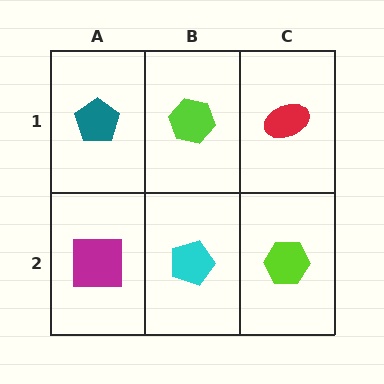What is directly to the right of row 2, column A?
A cyan pentagon.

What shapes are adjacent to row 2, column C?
A red ellipse (row 1, column C), a cyan pentagon (row 2, column B).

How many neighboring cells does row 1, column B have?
3.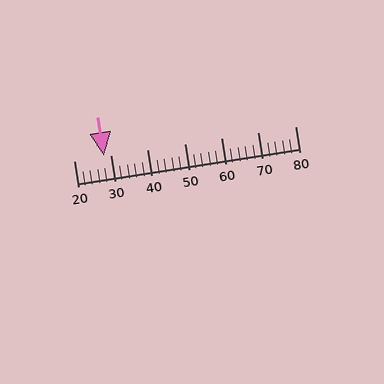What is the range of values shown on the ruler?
The ruler shows values from 20 to 80.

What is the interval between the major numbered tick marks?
The major tick marks are spaced 10 units apart.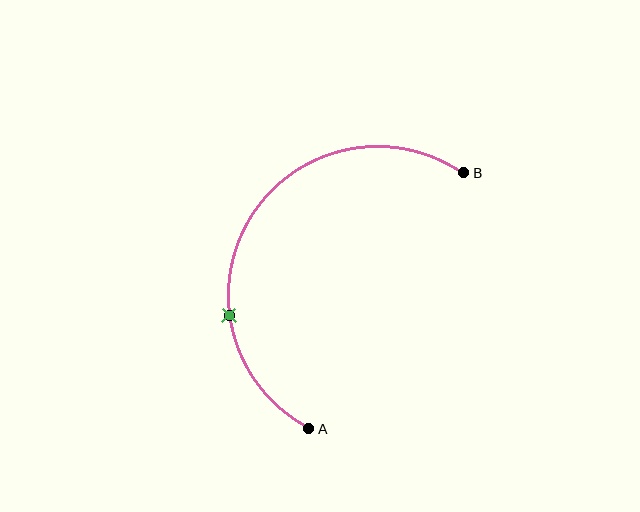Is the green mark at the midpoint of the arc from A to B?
No. The green mark lies on the arc but is closer to endpoint A. The arc midpoint would be at the point on the curve equidistant along the arc from both A and B.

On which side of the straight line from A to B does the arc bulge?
The arc bulges to the left of the straight line connecting A and B.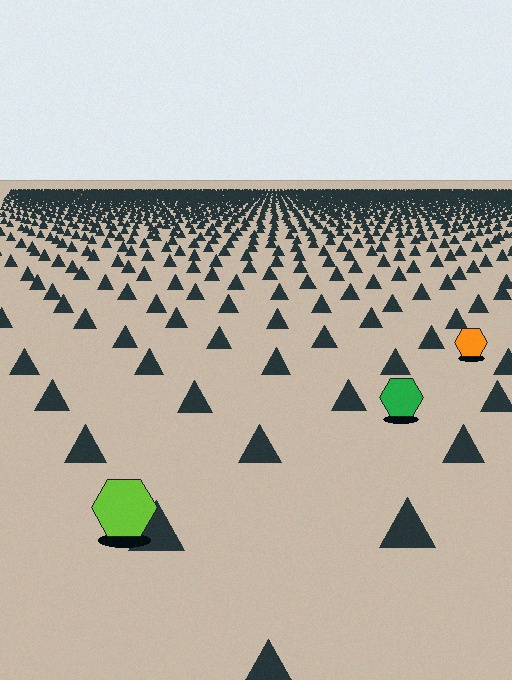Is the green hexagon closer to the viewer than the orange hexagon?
Yes. The green hexagon is closer — you can tell from the texture gradient: the ground texture is coarser near it.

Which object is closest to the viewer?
The lime hexagon is closest. The texture marks near it are larger and more spread out.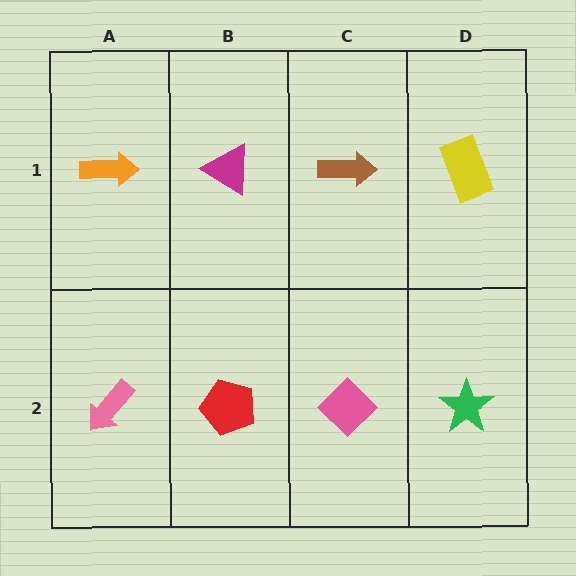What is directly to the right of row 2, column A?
A red pentagon.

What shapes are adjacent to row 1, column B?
A red pentagon (row 2, column B), an orange arrow (row 1, column A), a brown arrow (row 1, column C).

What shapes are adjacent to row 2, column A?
An orange arrow (row 1, column A), a red pentagon (row 2, column B).